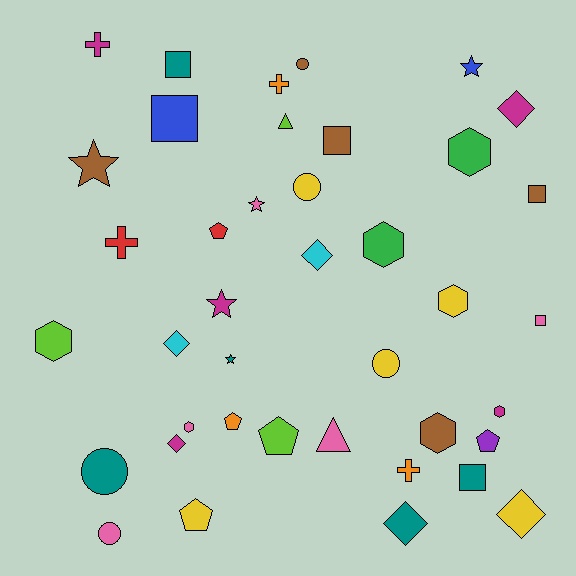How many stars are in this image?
There are 5 stars.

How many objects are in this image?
There are 40 objects.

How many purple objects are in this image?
There is 1 purple object.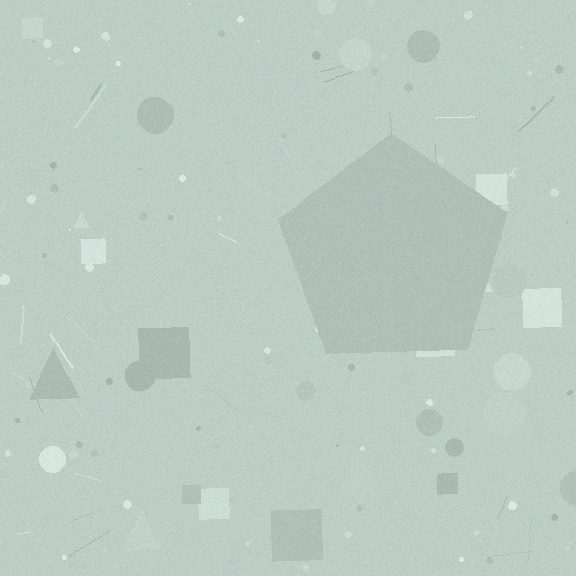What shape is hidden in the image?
A pentagon is hidden in the image.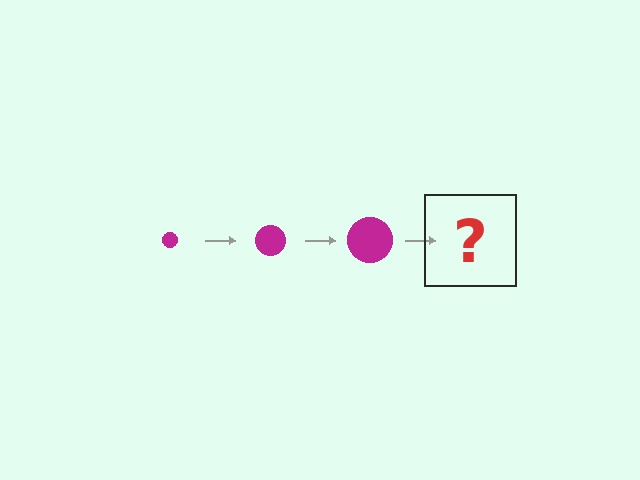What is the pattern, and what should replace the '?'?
The pattern is that the circle gets progressively larger each step. The '?' should be a magenta circle, larger than the previous one.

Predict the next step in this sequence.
The next step is a magenta circle, larger than the previous one.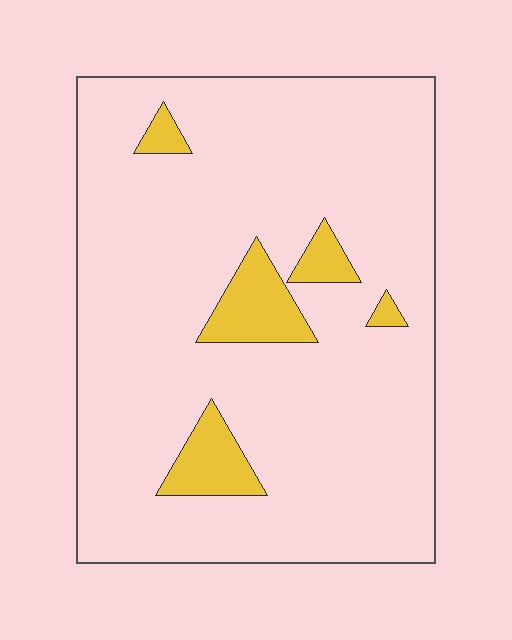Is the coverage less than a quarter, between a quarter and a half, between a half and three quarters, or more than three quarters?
Less than a quarter.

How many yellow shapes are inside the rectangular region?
5.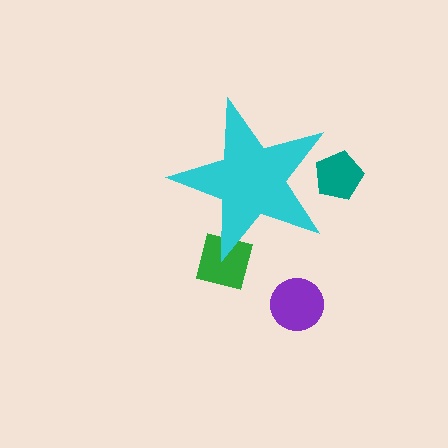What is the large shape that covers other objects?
A cyan star.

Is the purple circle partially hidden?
No, the purple circle is fully visible.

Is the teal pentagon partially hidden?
Yes, the teal pentagon is partially hidden behind the cyan star.